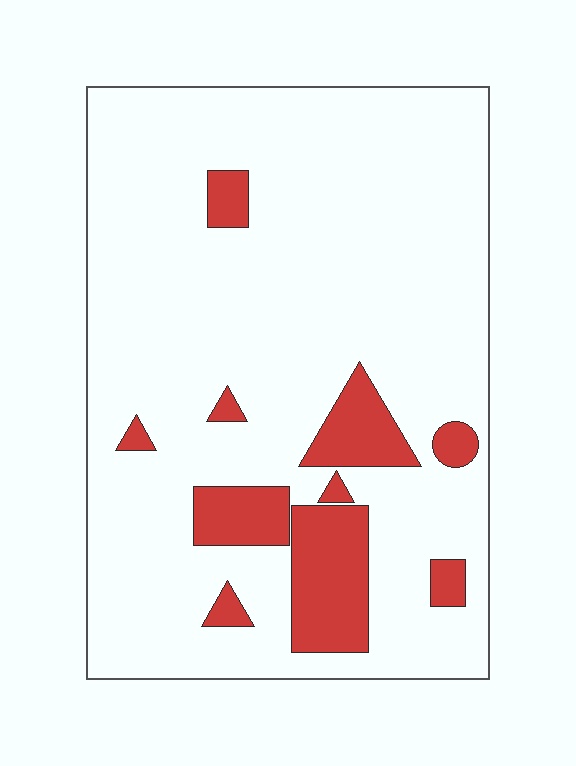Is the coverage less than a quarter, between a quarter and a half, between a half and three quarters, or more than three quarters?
Less than a quarter.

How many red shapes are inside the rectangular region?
10.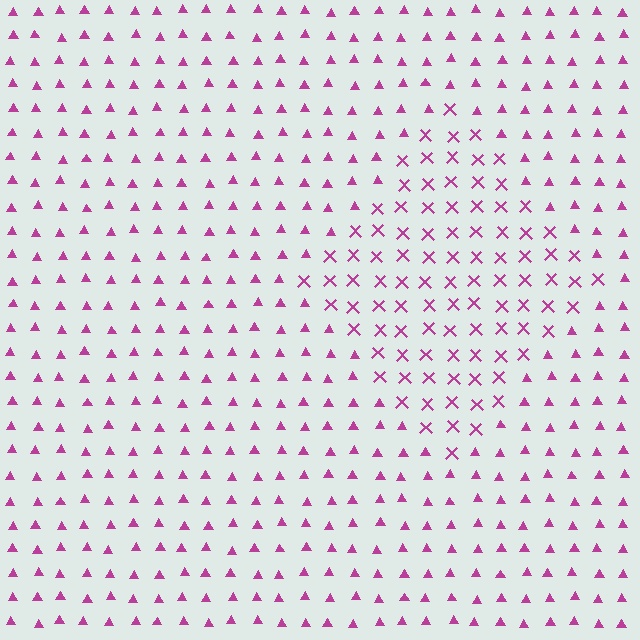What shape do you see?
I see a diamond.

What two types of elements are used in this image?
The image uses X marks inside the diamond region and triangles outside it.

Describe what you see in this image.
The image is filled with small magenta elements arranged in a uniform grid. A diamond-shaped region contains X marks, while the surrounding area contains triangles. The boundary is defined purely by the change in element shape.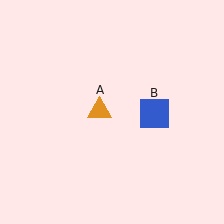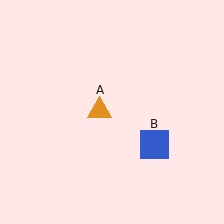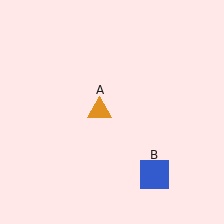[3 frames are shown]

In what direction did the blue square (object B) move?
The blue square (object B) moved down.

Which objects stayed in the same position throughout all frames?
Orange triangle (object A) remained stationary.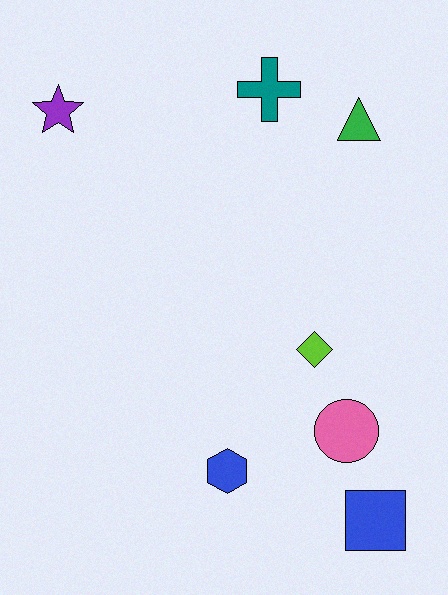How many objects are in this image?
There are 7 objects.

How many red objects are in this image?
There are no red objects.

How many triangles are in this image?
There is 1 triangle.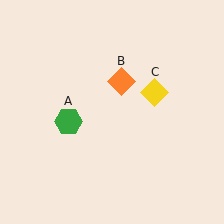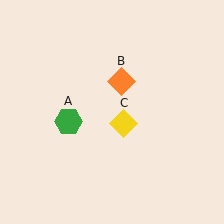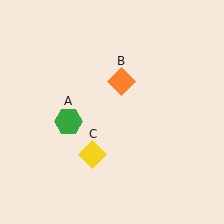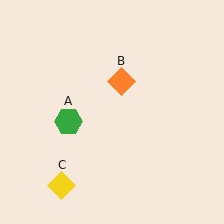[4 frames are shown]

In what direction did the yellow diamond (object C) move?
The yellow diamond (object C) moved down and to the left.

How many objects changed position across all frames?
1 object changed position: yellow diamond (object C).